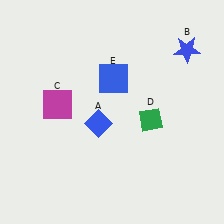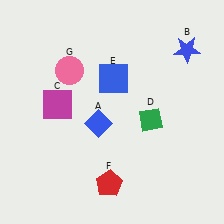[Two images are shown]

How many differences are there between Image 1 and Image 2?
There are 2 differences between the two images.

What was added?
A red pentagon (F), a pink circle (G) were added in Image 2.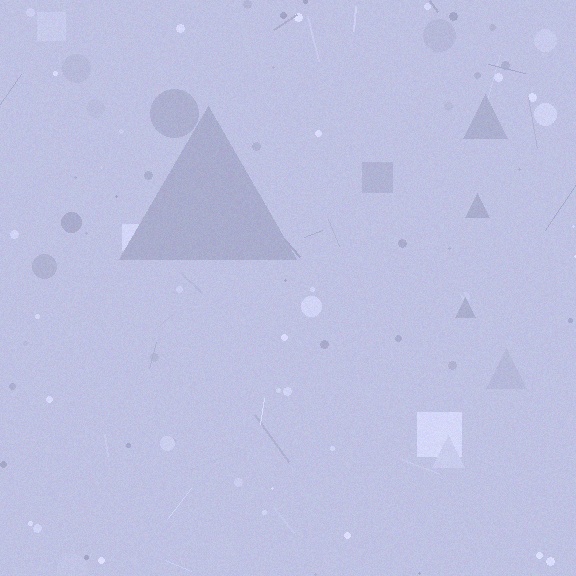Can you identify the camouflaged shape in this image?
The camouflaged shape is a triangle.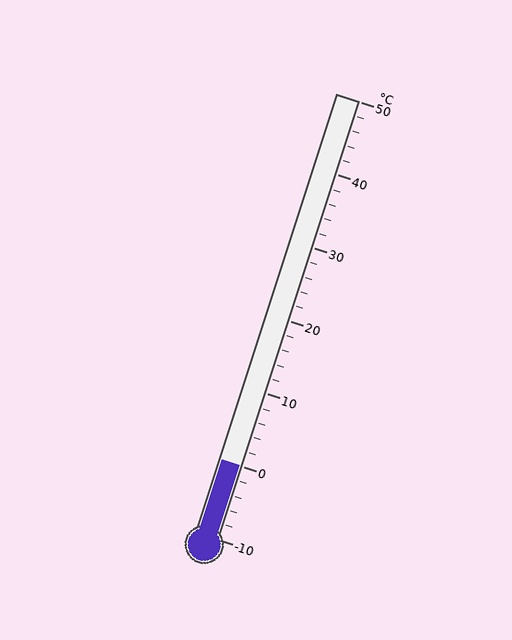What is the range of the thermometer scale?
The thermometer scale ranges from -10°C to 50°C.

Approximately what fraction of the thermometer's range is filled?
The thermometer is filled to approximately 15% of its range.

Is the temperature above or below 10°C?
The temperature is below 10°C.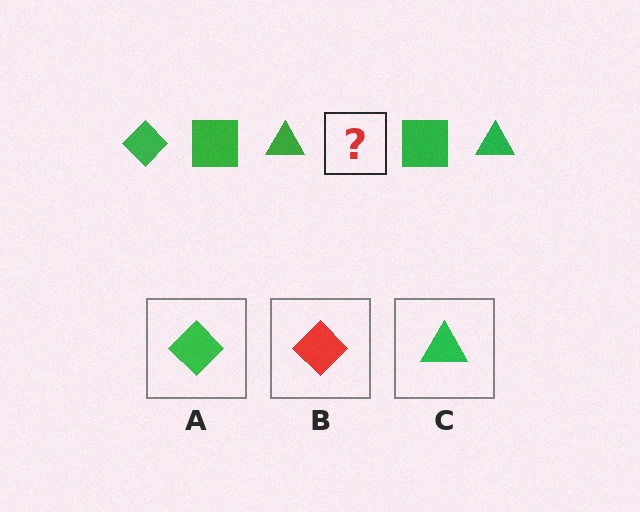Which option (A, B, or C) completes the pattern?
A.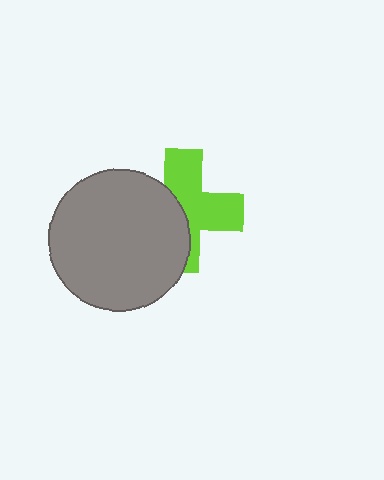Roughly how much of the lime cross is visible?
About half of it is visible (roughly 55%).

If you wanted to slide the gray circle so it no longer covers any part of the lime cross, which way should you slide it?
Slide it left — that is the most direct way to separate the two shapes.